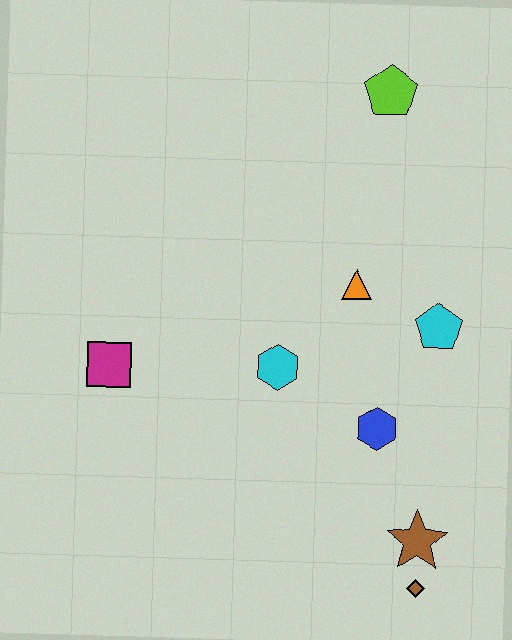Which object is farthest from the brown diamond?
The lime pentagon is farthest from the brown diamond.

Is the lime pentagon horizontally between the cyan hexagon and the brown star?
Yes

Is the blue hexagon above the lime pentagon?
No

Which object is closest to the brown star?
The brown diamond is closest to the brown star.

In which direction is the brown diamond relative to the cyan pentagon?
The brown diamond is below the cyan pentagon.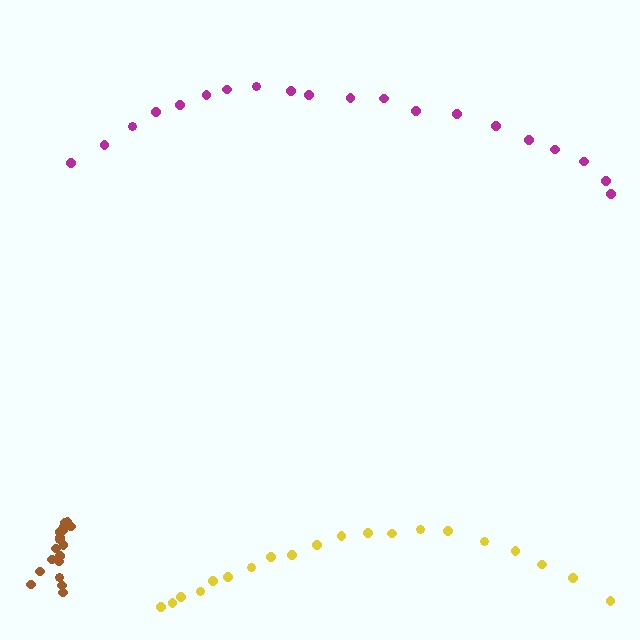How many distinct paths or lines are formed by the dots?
There are 3 distinct paths.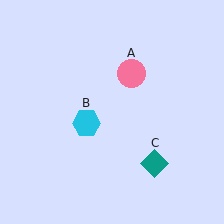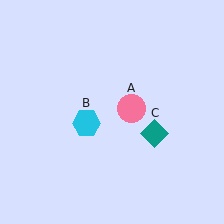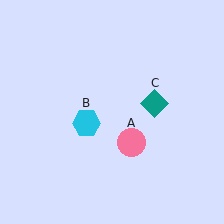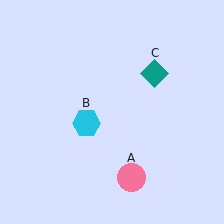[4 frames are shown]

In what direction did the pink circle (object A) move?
The pink circle (object A) moved down.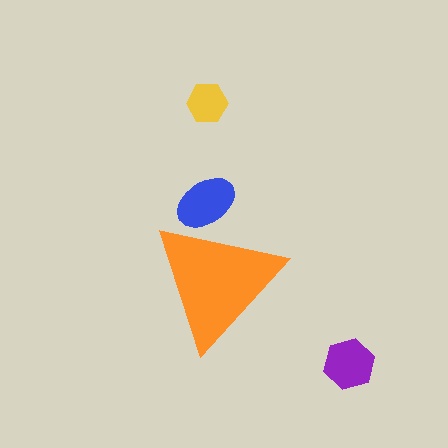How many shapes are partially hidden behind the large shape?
1 shape is partially hidden.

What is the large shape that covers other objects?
An orange triangle.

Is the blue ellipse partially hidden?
Yes, the blue ellipse is partially hidden behind the orange triangle.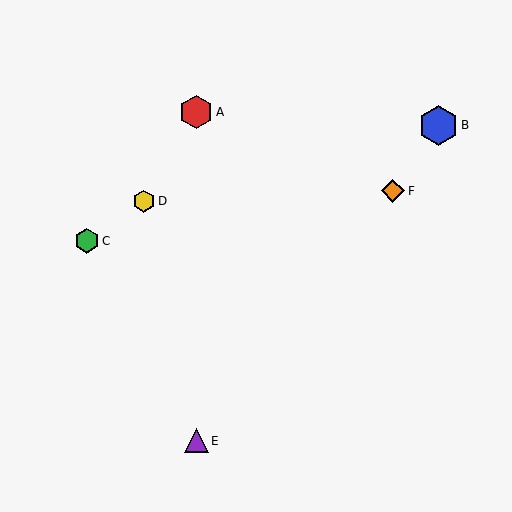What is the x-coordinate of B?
Object B is at x≈439.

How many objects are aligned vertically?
2 objects (A, E) are aligned vertically.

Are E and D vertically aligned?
No, E is at x≈196 and D is at x≈144.